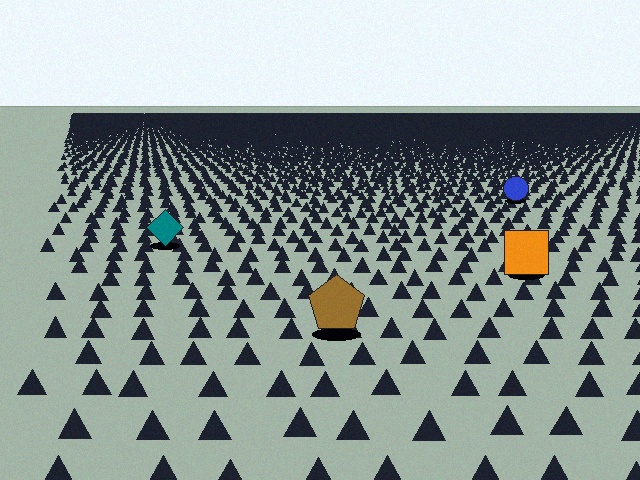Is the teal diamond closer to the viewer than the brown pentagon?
No. The brown pentagon is closer — you can tell from the texture gradient: the ground texture is coarser near it.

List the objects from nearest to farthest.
From nearest to farthest: the brown pentagon, the orange square, the teal diamond, the blue circle.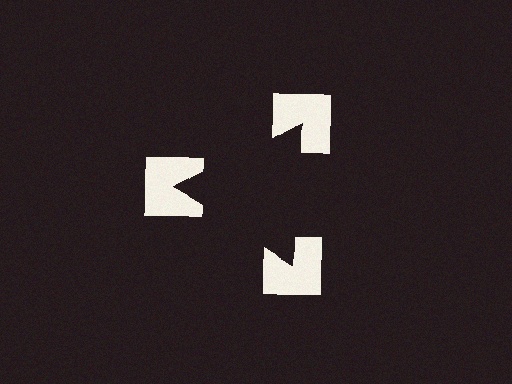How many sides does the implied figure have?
3 sides.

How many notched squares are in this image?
There are 3 — one at each vertex of the illusory triangle.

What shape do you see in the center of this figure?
An illusory triangle — its edges are inferred from the aligned wedge cuts in the notched squares, not physically drawn.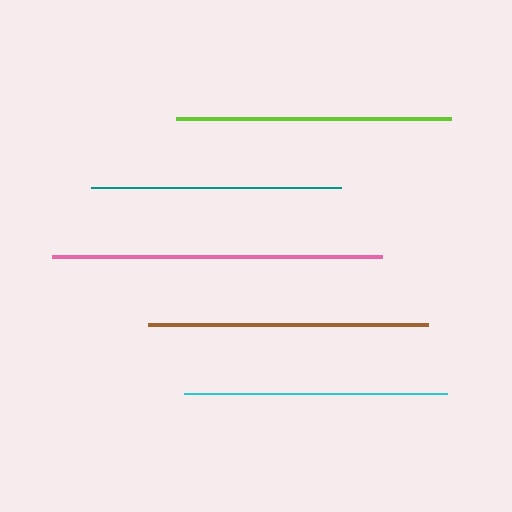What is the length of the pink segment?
The pink segment is approximately 330 pixels long.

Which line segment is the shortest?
The teal line is the shortest at approximately 250 pixels.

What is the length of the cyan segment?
The cyan segment is approximately 263 pixels long.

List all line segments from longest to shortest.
From longest to shortest: pink, brown, lime, cyan, teal.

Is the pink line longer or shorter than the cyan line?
The pink line is longer than the cyan line.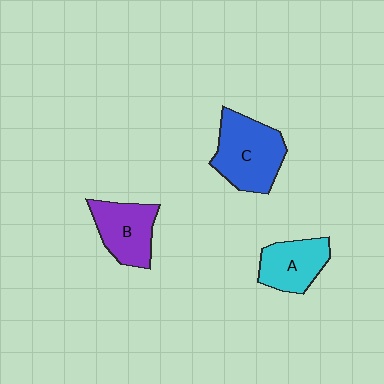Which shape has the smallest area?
Shape A (cyan).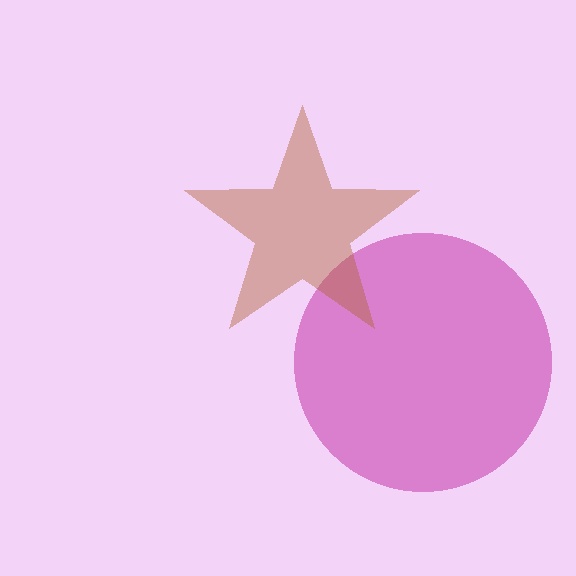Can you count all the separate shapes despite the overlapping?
Yes, there are 2 separate shapes.